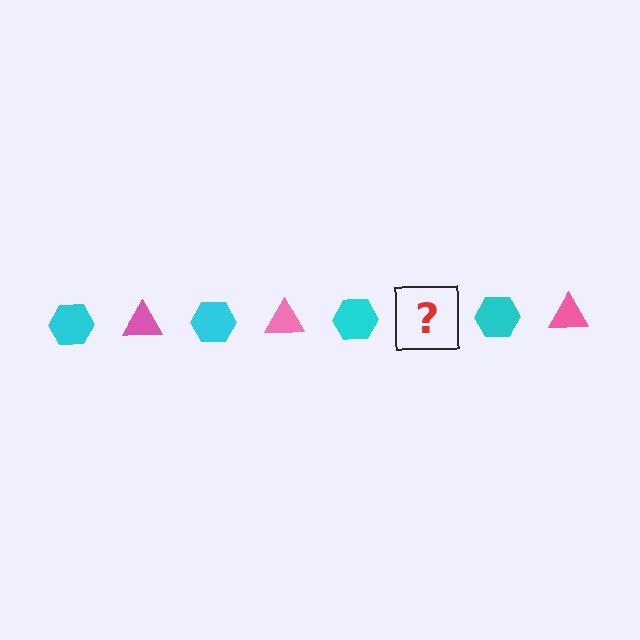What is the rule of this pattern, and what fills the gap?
The rule is that the pattern alternates between cyan hexagon and pink triangle. The gap should be filled with a pink triangle.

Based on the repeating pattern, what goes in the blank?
The blank should be a pink triangle.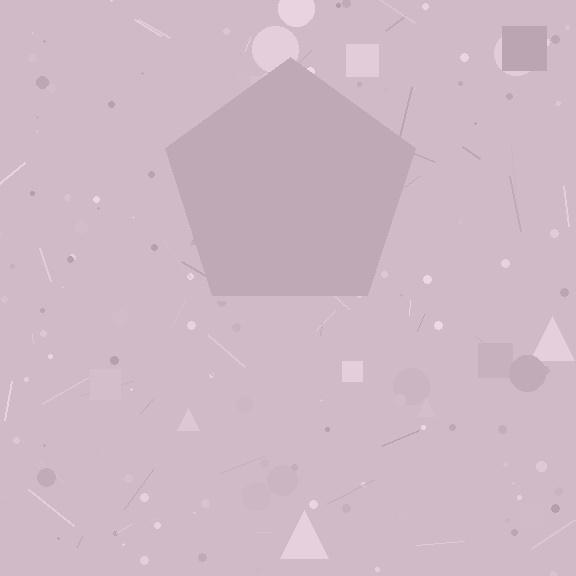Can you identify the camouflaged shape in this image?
The camouflaged shape is a pentagon.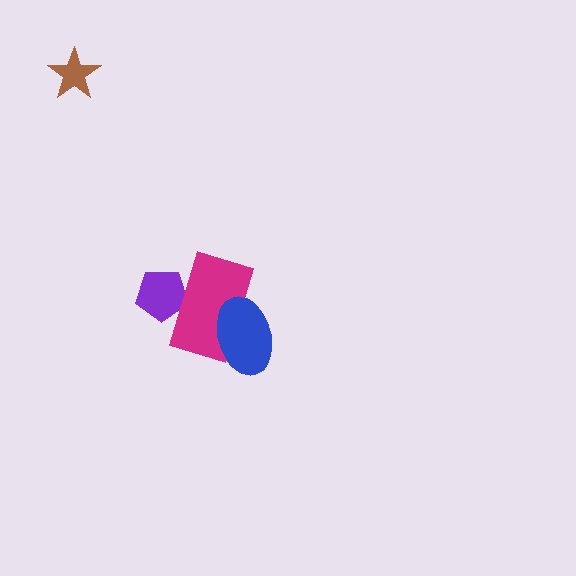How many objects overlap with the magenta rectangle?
2 objects overlap with the magenta rectangle.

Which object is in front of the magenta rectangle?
The blue ellipse is in front of the magenta rectangle.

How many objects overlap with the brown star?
0 objects overlap with the brown star.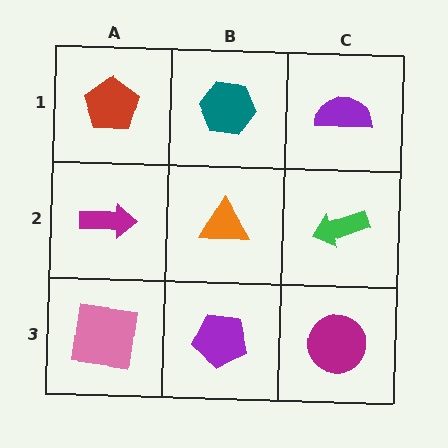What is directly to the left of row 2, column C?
An orange triangle.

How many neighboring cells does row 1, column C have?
2.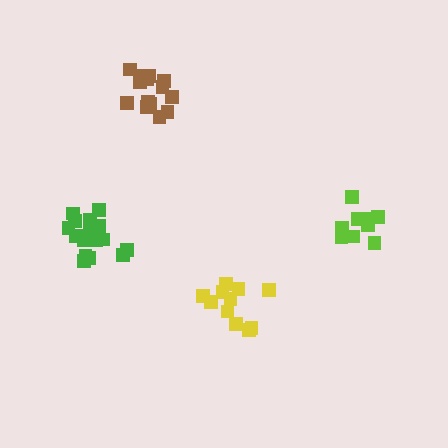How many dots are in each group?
Group 1: 11 dots, Group 2: 10 dots, Group 3: 16 dots, Group 4: 14 dots (51 total).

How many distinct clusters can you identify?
There are 4 distinct clusters.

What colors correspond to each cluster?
The clusters are colored: yellow, lime, green, brown.